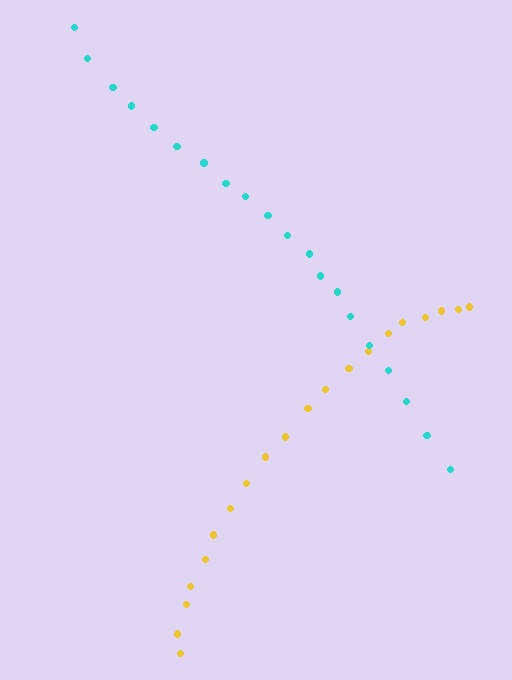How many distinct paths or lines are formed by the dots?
There are 2 distinct paths.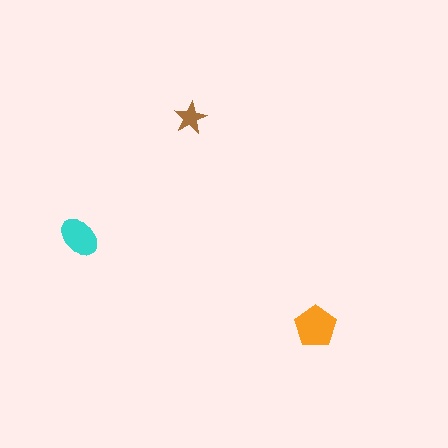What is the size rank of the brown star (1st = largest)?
3rd.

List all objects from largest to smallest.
The orange pentagon, the cyan ellipse, the brown star.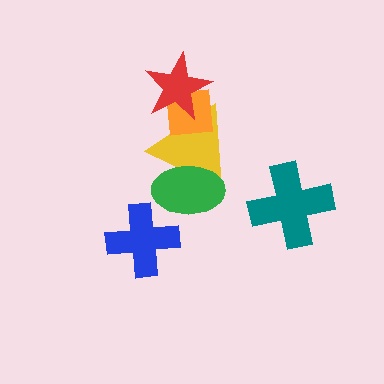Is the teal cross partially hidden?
No, no other shape covers it.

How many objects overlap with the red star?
2 objects overlap with the red star.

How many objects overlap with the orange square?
2 objects overlap with the orange square.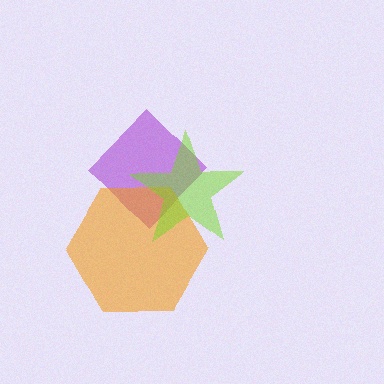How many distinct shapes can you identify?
There are 3 distinct shapes: a purple diamond, an orange hexagon, a lime star.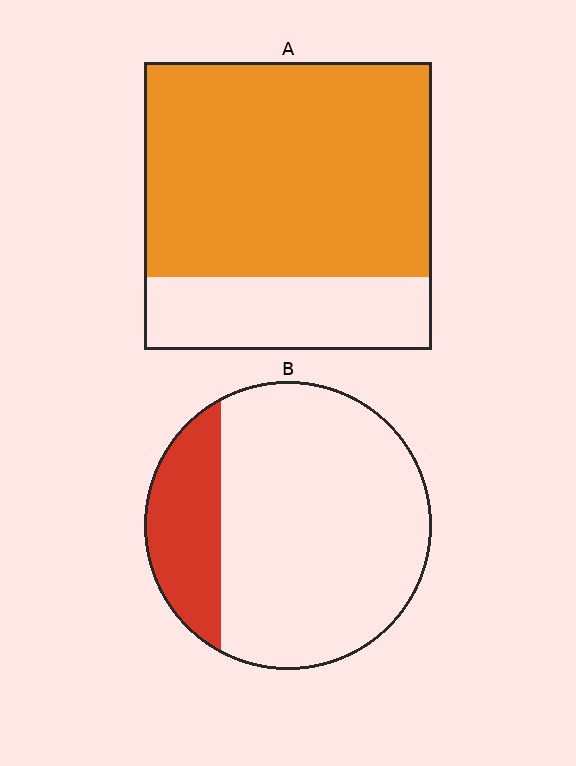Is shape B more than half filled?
No.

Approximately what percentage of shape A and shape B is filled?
A is approximately 75% and B is approximately 20%.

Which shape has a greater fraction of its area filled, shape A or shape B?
Shape A.